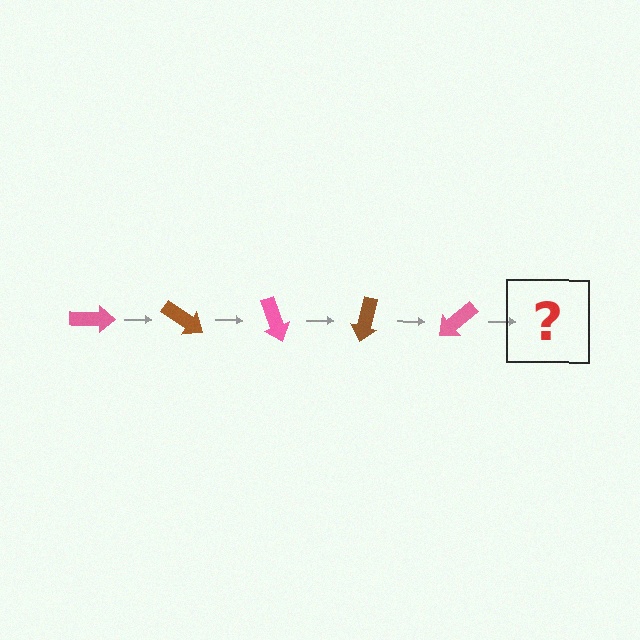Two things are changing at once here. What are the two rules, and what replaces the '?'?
The two rules are that it rotates 35 degrees each step and the color cycles through pink and brown. The '?' should be a brown arrow, rotated 175 degrees from the start.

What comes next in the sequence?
The next element should be a brown arrow, rotated 175 degrees from the start.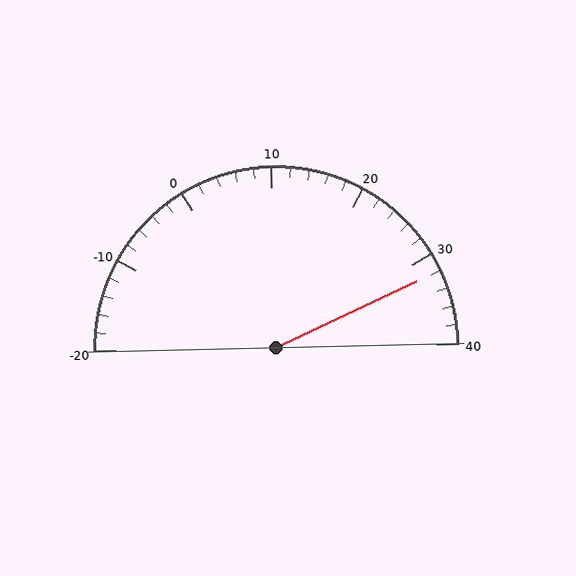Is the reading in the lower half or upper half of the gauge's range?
The reading is in the upper half of the range (-20 to 40).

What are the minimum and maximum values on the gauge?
The gauge ranges from -20 to 40.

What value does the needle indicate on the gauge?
The needle indicates approximately 32.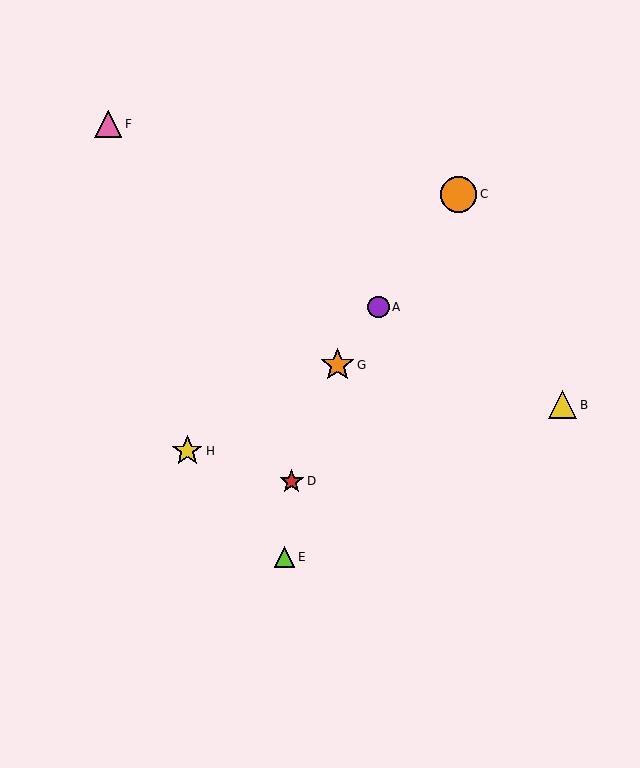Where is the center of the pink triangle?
The center of the pink triangle is at (108, 124).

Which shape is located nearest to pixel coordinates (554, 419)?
The yellow triangle (labeled B) at (563, 405) is nearest to that location.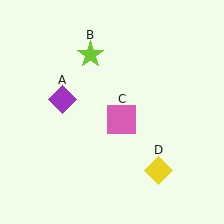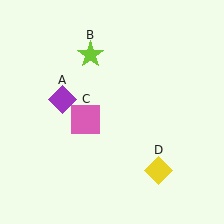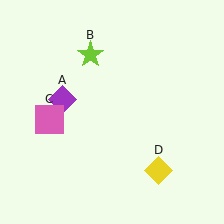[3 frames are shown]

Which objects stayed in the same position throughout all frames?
Purple diamond (object A) and lime star (object B) and yellow diamond (object D) remained stationary.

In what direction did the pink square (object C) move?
The pink square (object C) moved left.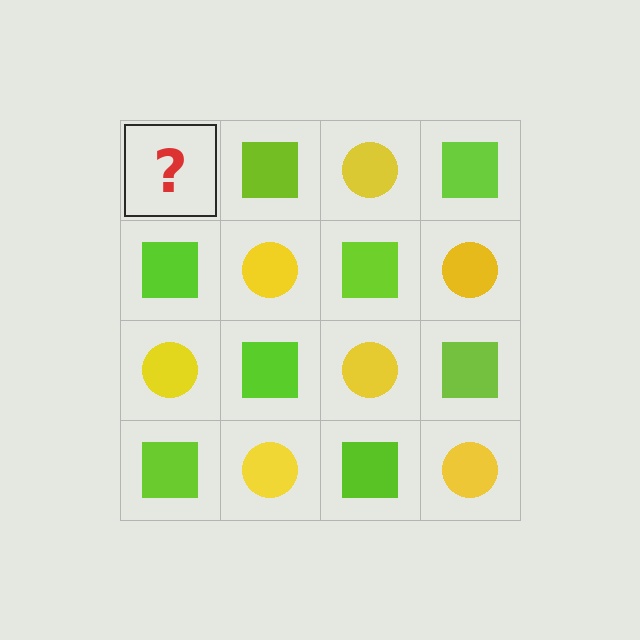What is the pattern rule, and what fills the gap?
The rule is that it alternates yellow circle and lime square in a checkerboard pattern. The gap should be filled with a yellow circle.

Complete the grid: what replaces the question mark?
The question mark should be replaced with a yellow circle.